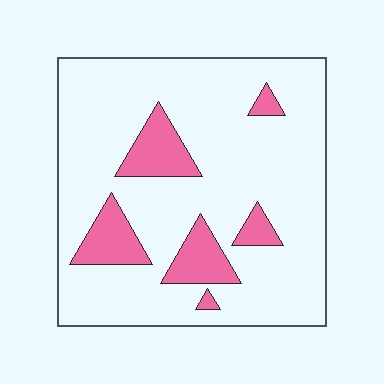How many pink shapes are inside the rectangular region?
6.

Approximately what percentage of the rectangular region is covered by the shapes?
Approximately 15%.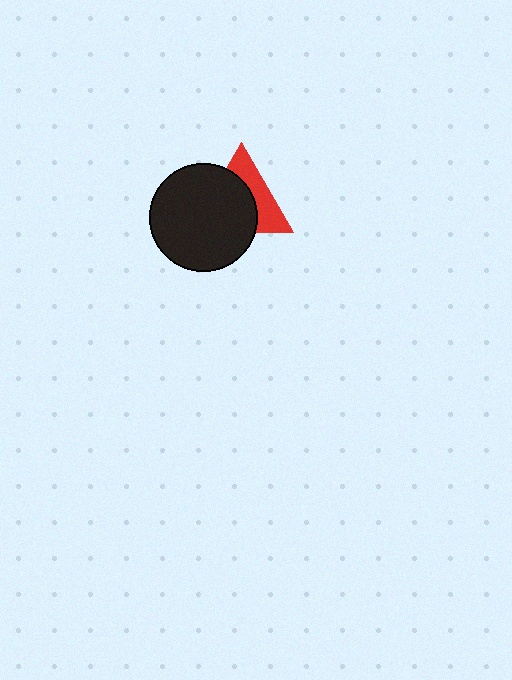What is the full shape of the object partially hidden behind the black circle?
The partially hidden object is a red triangle.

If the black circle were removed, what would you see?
You would see the complete red triangle.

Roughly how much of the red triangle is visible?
A small part of it is visible (roughly 41%).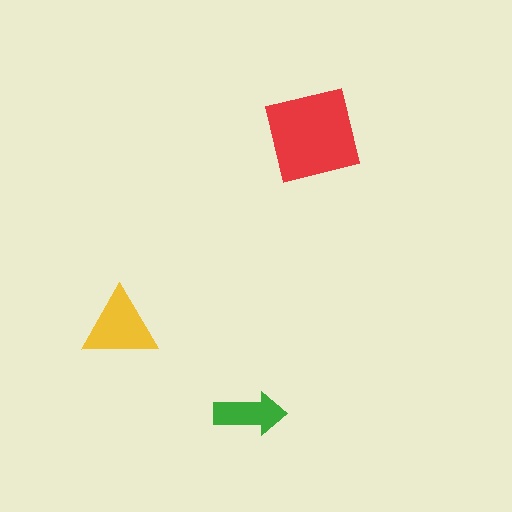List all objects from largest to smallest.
The red square, the yellow triangle, the green arrow.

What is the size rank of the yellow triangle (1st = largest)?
2nd.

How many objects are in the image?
There are 3 objects in the image.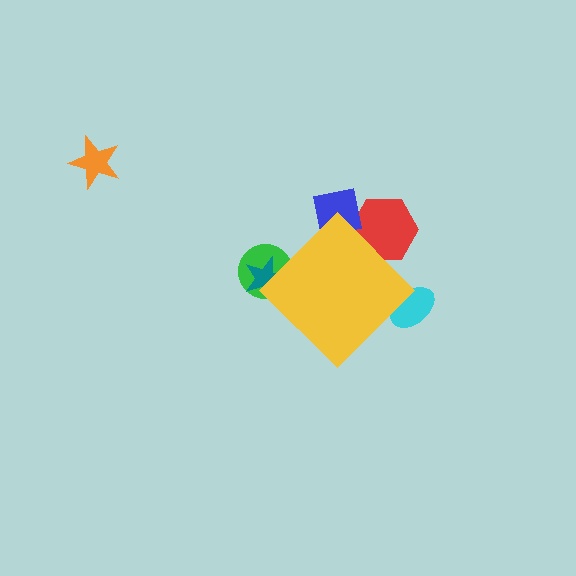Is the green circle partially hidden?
Yes, the green circle is partially hidden behind the yellow diamond.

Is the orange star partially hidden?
No, the orange star is fully visible.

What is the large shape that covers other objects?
A yellow diamond.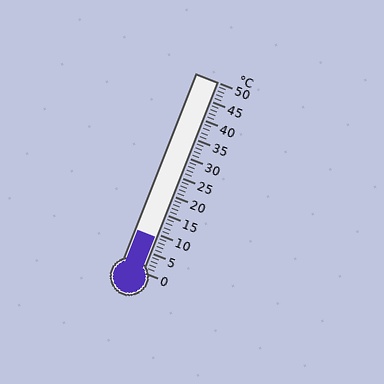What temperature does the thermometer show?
The thermometer shows approximately 9°C.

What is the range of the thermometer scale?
The thermometer scale ranges from 0°C to 50°C.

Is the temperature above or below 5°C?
The temperature is above 5°C.